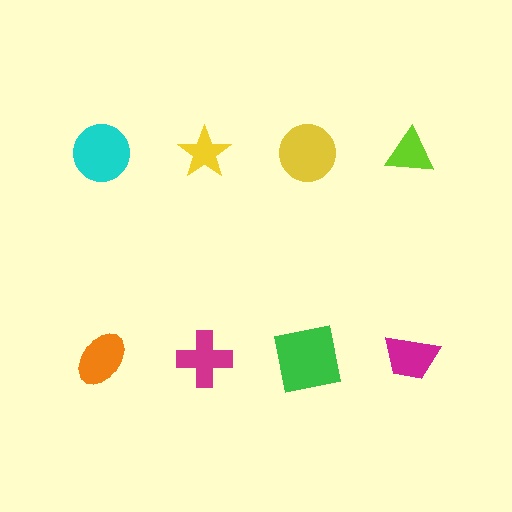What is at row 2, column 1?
An orange ellipse.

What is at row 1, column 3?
A yellow circle.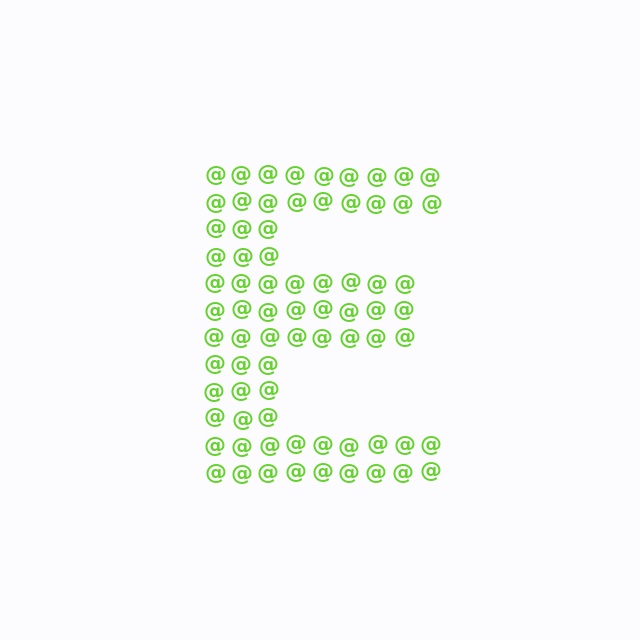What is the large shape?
The large shape is the letter E.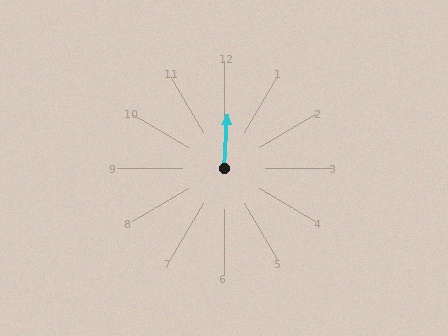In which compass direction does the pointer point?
North.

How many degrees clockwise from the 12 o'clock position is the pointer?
Approximately 3 degrees.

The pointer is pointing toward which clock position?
Roughly 12 o'clock.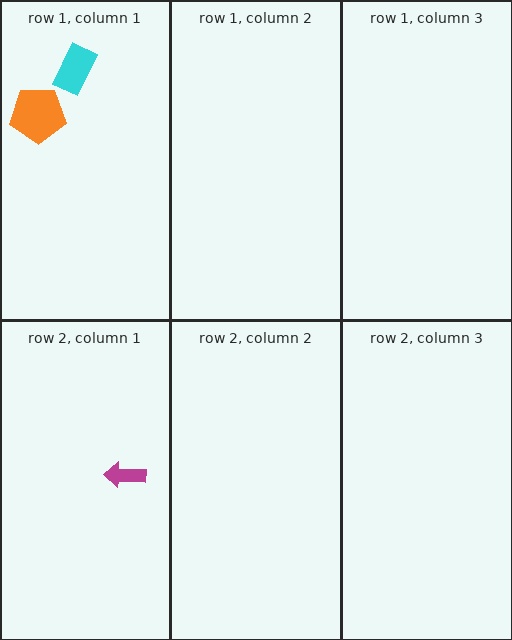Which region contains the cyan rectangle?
The row 1, column 1 region.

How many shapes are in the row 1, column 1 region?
2.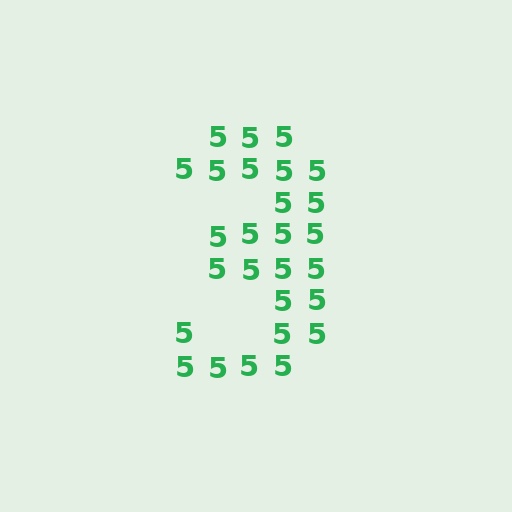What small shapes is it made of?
It is made of small digit 5's.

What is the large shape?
The large shape is the digit 3.